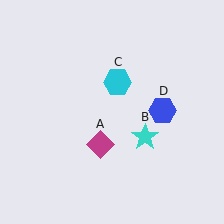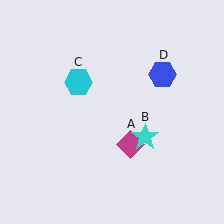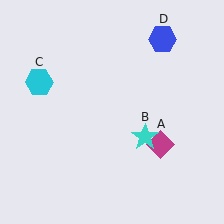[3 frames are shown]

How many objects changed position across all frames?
3 objects changed position: magenta diamond (object A), cyan hexagon (object C), blue hexagon (object D).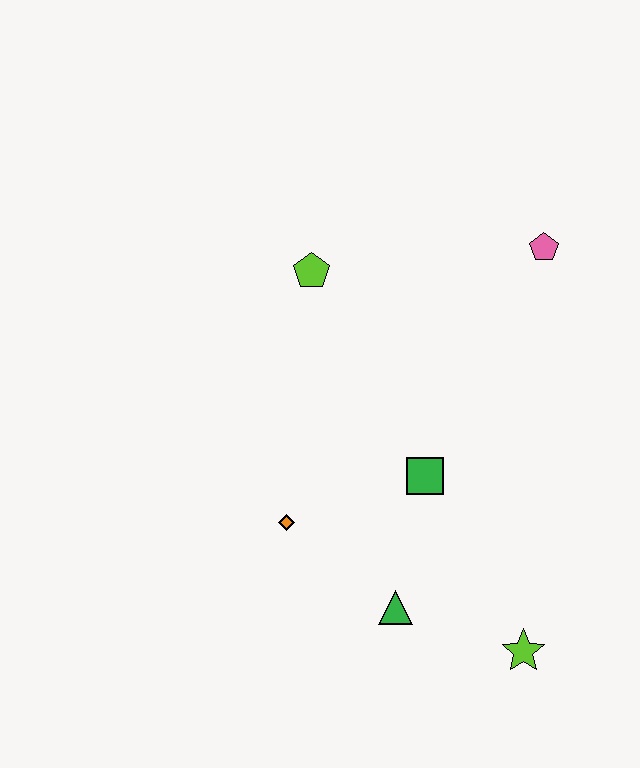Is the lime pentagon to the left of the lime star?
Yes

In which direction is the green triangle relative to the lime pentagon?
The green triangle is below the lime pentagon.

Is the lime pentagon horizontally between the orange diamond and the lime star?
Yes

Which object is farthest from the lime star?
The lime pentagon is farthest from the lime star.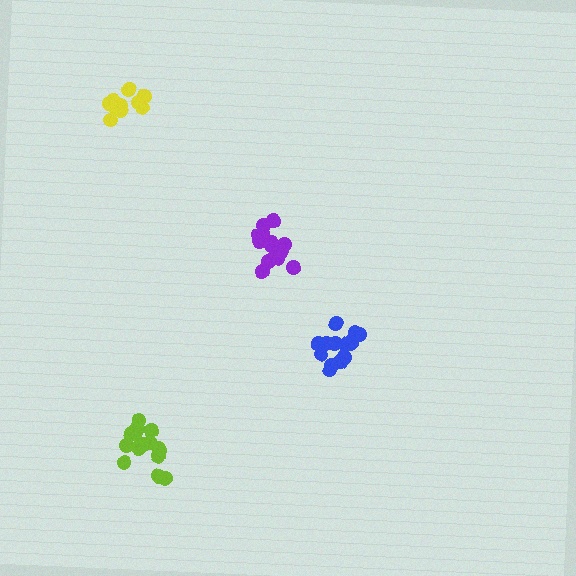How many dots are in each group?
Group 1: 15 dots, Group 2: 15 dots, Group 3: 14 dots, Group 4: 11 dots (55 total).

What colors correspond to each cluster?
The clusters are colored: lime, blue, purple, yellow.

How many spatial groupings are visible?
There are 4 spatial groupings.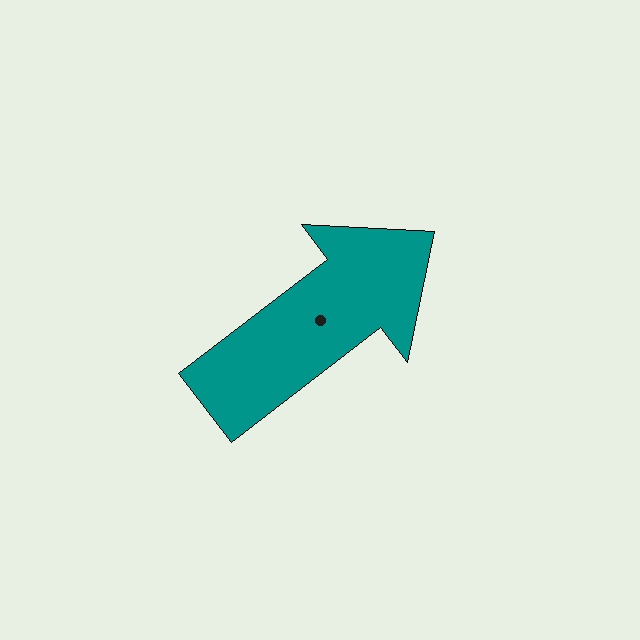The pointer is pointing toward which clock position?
Roughly 2 o'clock.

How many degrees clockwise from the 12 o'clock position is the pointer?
Approximately 52 degrees.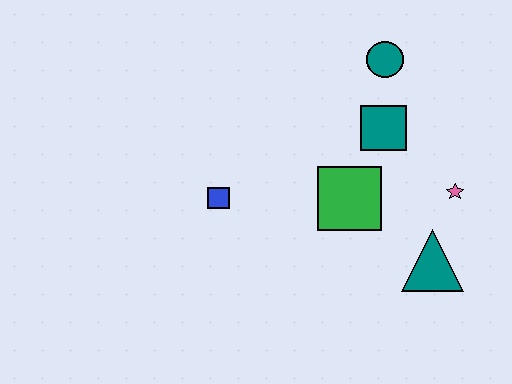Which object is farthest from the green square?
The teal circle is farthest from the green square.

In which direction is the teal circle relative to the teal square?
The teal circle is above the teal square.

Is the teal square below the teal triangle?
No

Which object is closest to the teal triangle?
The pink star is closest to the teal triangle.